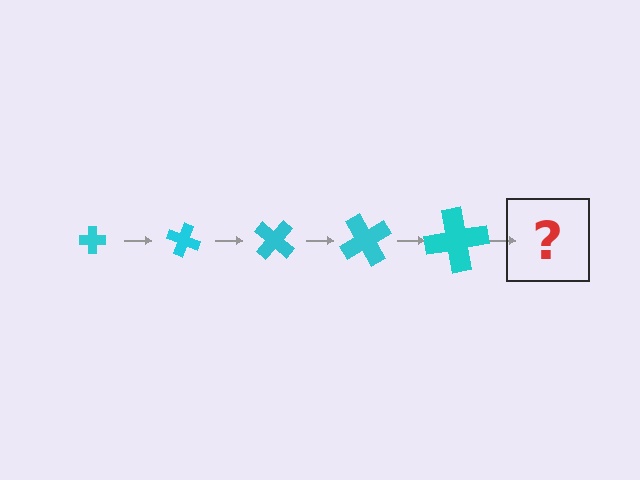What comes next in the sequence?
The next element should be a cross, larger than the previous one and rotated 100 degrees from the start.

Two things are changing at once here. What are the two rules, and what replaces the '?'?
The two rules are that the cross grows larger each step and it rotates 20 degrees each step. The '?' should be a cross, larger than the previous one and rotated 100 degrees from the start.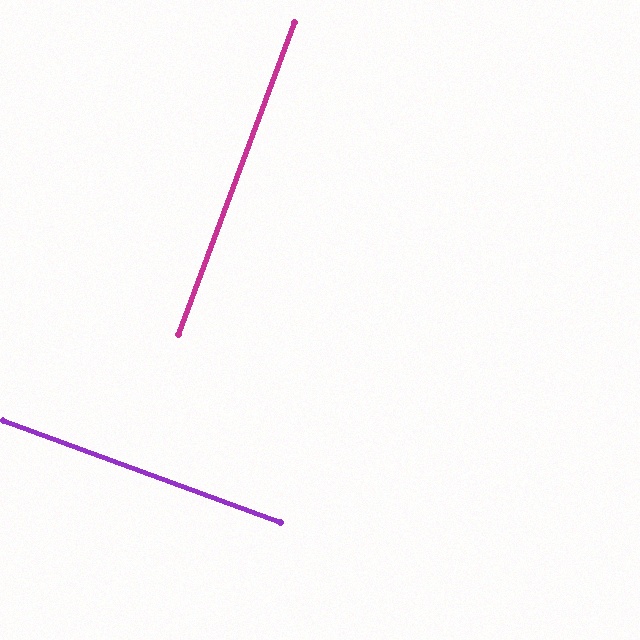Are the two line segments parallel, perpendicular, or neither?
Perpendicular — they meet at approximately 90°.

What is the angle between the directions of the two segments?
Approximately 90 degrees.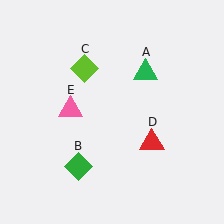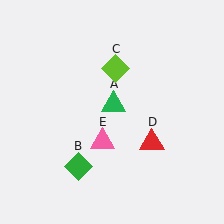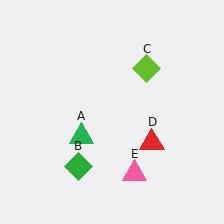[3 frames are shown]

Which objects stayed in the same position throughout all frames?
Green diamond (object B) and red triangle (object D) remained stationary.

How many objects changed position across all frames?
3 objects changed position: green triangle (object A), lime diamond (object C), pink triangle (object E).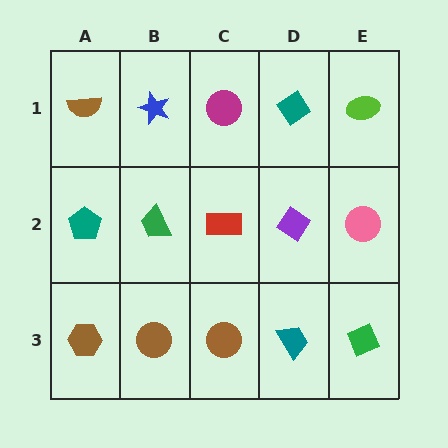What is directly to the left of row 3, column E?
A teal trapezoid.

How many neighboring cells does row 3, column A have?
2.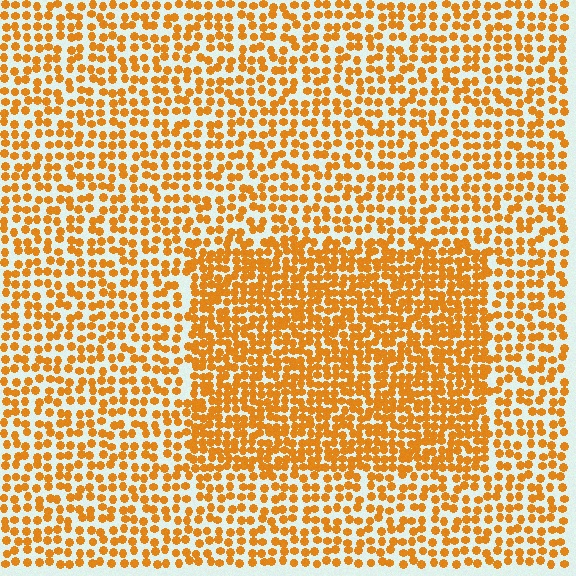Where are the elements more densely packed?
The elements are more densely packed inside the rectangle boundary.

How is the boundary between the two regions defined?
The boundary is defined by a change in element density (approximately 1.7x ratio). All elements are the same color, size, and shape.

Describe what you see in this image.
The image contains small orange elements arranged at two different densities. A rectangle-shaped region is visible where the elements are more densely packed than the surrounding area.